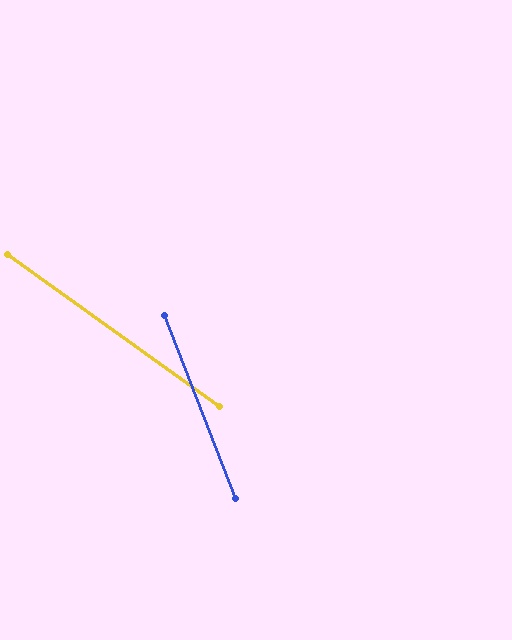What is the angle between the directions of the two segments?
Approximately 33 degrees.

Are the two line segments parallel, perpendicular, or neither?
Neither parallel nor perpendicular — they differ by about 33°.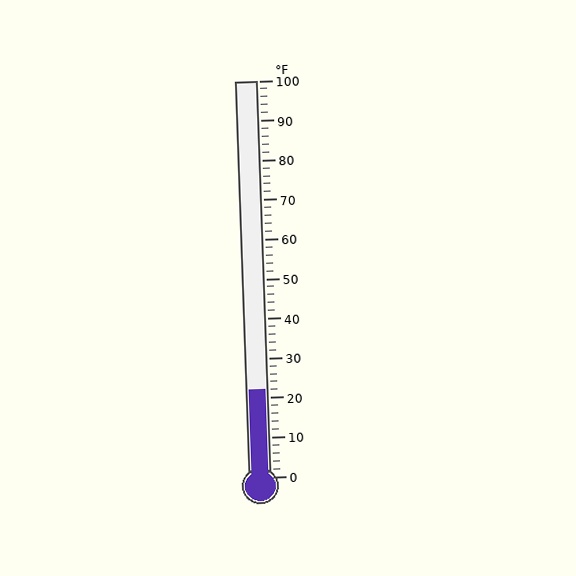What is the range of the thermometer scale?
The thermometer scale ranges from 0°F to 100°F.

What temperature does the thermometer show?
The thermometer shows approximately 22°F.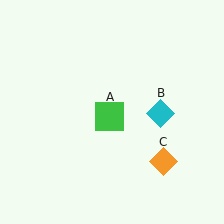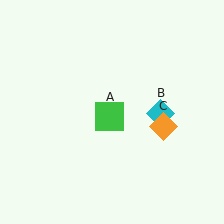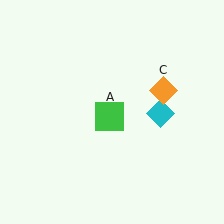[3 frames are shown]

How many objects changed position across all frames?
1 object changed position: orange diamond (object C).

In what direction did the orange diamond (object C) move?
The orange diamond (object C) moved up.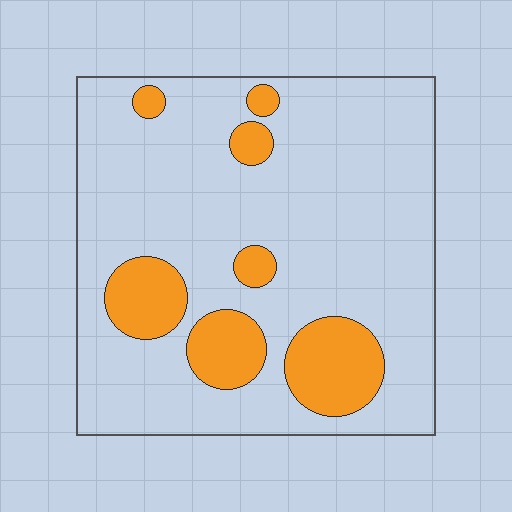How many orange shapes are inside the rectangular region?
7.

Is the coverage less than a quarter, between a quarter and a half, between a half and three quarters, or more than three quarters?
Less than a quarter.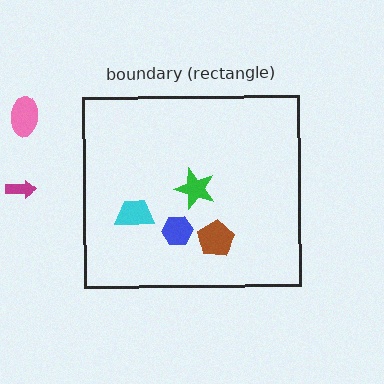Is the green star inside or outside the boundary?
Inside.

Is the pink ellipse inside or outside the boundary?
Outside.